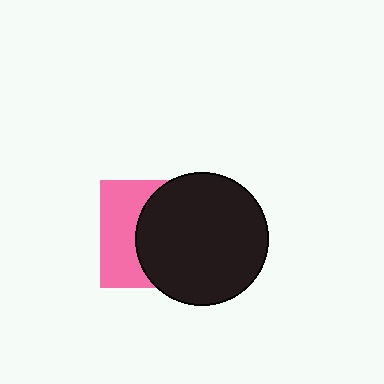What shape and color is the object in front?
The object in front is a black circle.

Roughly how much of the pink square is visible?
A small part of it is visible (roughly 41%).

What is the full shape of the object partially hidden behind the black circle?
The partially hidden object is a pink square.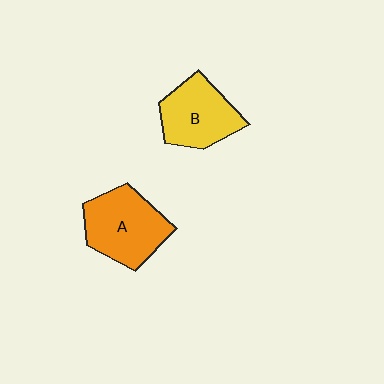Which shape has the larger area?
Shape A (orange).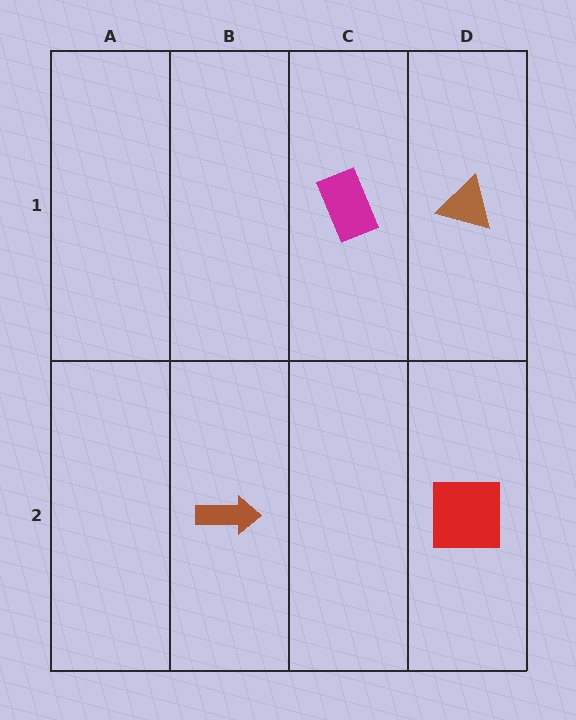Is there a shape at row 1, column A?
No, that cell is empty.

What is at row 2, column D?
A red square.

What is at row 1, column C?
A magenta rectangle.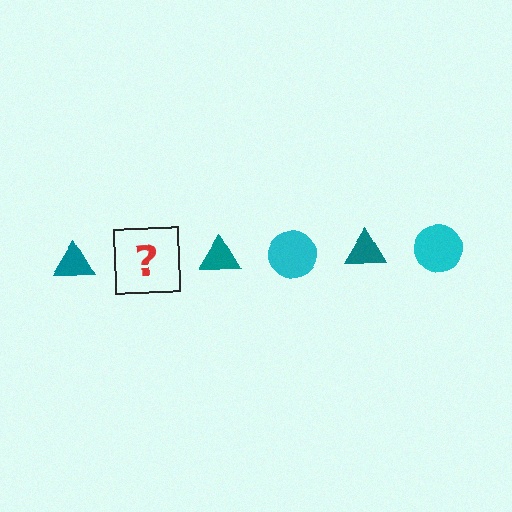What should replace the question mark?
The question mark should be replaced with a cyan circle.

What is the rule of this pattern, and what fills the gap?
The rule is that the pattern alternates between teal triangle and cyan circle. The gap should be filled with a cyan circle.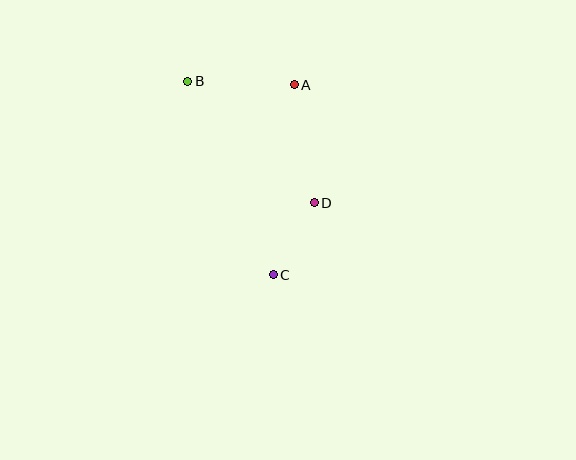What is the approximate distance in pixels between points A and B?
The distance between A and B is approximately 107 pixels.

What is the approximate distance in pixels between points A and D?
The distance between A and D is approximately 119 pixels.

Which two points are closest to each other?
Points C and D are closest to each other.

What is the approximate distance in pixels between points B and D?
The distance between B and D is approximately 175 pixels.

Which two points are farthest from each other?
Points B and C are farthest from each other.